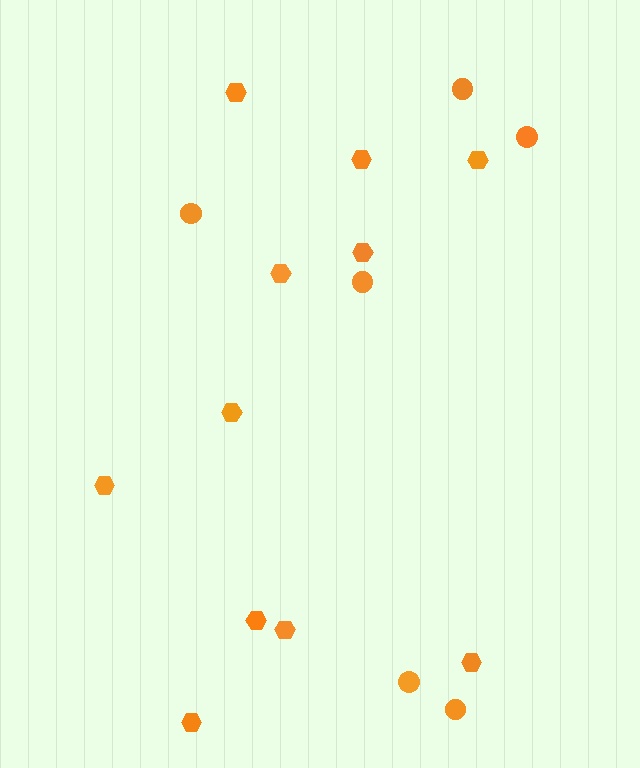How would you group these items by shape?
There are 2 groups: one group of hexagons (11) and one group of circles (6).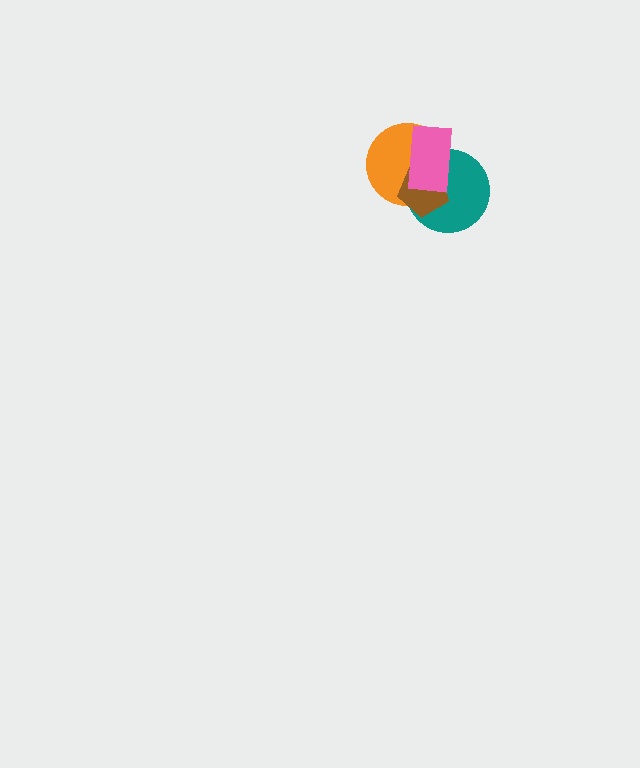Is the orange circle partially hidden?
Yes, it is partially covered by another shape.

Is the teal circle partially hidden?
Yes, it is partially covered by another shape.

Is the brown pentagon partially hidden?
Yes, it is partially covered by another shape.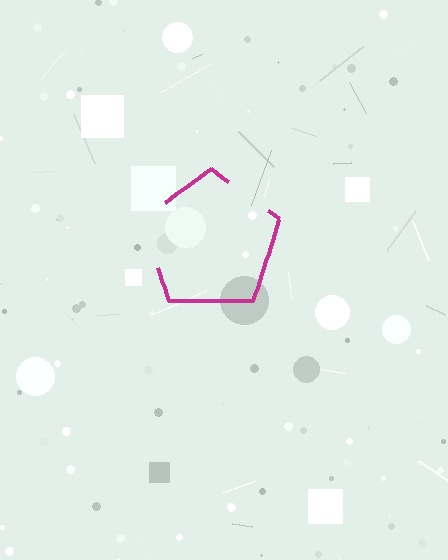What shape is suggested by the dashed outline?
The dashed outline suggests a pentagon.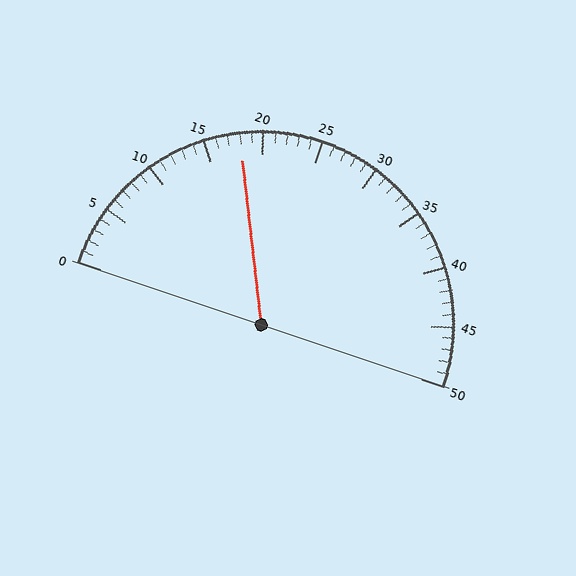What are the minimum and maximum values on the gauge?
The gauge ranges from 0 to 50.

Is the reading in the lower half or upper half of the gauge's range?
The reading is in the lower half of the range (0 to 50).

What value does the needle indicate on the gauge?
The needle indicates approximately 18.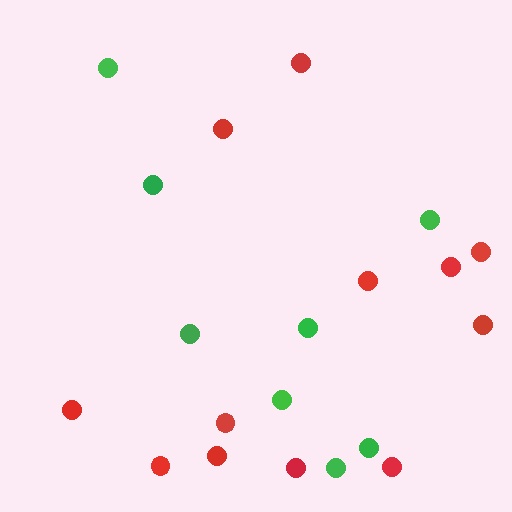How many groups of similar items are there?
There are 2 groups: one group of red circles (12) and one group of green circles (8).